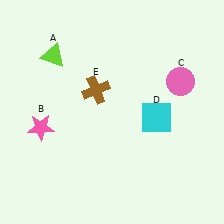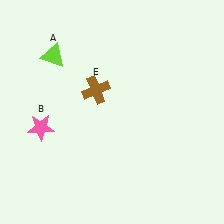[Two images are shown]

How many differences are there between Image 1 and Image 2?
There are 2 differences between the two images.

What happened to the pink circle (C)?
The pink circle (C) was removed in Image 2. It was in the top-right area of Image 1.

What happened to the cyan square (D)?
The cyan square (D) was removed in Image 2. It was in the bottom-right area of Image 1.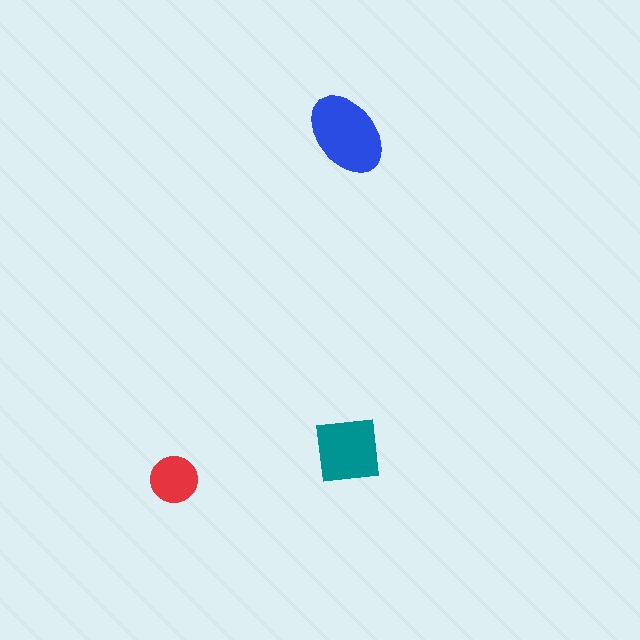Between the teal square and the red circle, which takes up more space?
The teal square.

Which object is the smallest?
The red circle.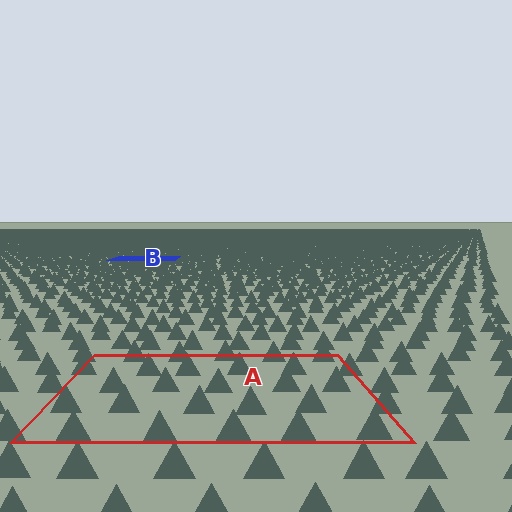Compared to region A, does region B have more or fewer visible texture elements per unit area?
Region B has more texture elements per unit area — they are packed more densely because it is farther away.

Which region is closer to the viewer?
Region A is closer. The texture elements there are larger and more spread out.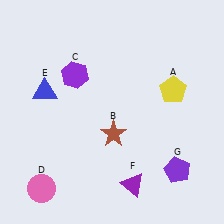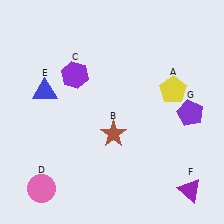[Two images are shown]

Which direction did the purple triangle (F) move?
The purple triangle (F) moved right.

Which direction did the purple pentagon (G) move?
The purple pentagon (G) moved up.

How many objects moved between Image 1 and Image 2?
2 objects moved between the two images.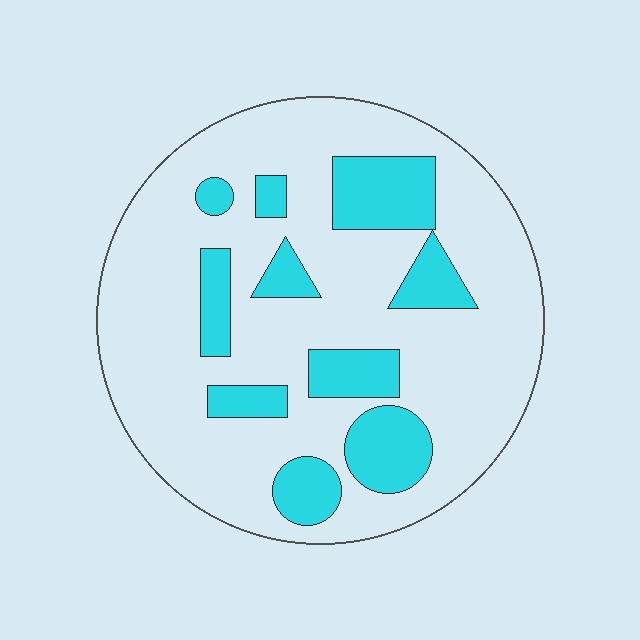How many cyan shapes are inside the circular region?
10.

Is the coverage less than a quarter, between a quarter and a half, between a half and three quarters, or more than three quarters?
Less than a quarter.